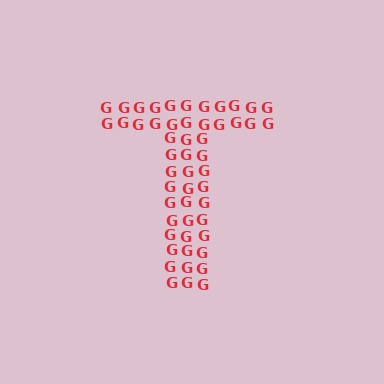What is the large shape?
The large shape is the letter T.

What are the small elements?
The small elements are letter G's.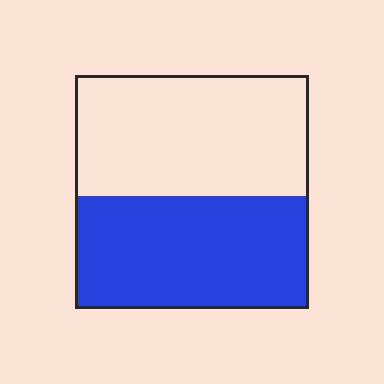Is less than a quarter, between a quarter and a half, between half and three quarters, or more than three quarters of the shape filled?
Between a quarter and a half.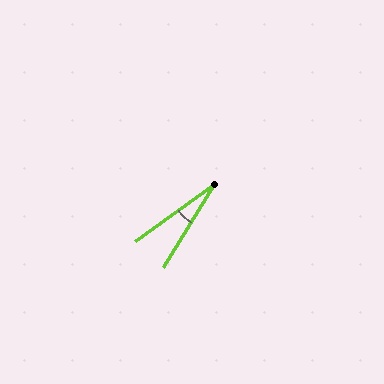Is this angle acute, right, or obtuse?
It is acute.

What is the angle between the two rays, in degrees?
Approximately 23 degrees.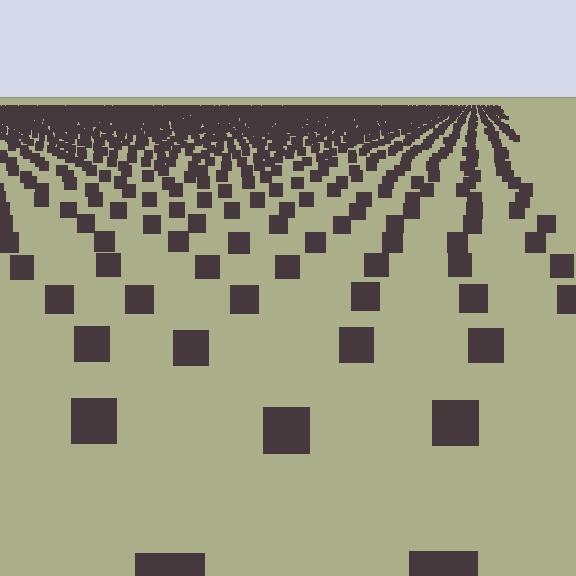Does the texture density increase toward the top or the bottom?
Density increases toward the top.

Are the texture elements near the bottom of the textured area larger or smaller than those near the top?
Larger. Near the bottom, elements are closer to the viewer and appear at a bigger on-screen size.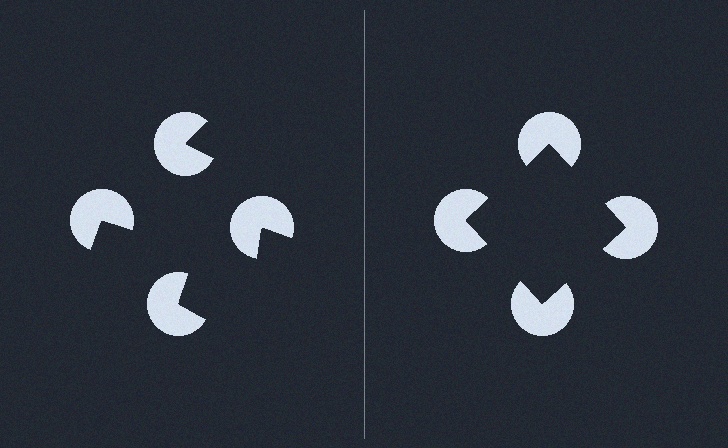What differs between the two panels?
The pac-man discs are positioned identically on both sides; only the wedge orientations differ. On the right they align to a square; on the left they are misaligned.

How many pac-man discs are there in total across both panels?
8 — 4 on each side.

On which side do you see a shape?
An illusory square appears on the right side. On the left side the wedge cuts are rotated, so no coherent shape forms.